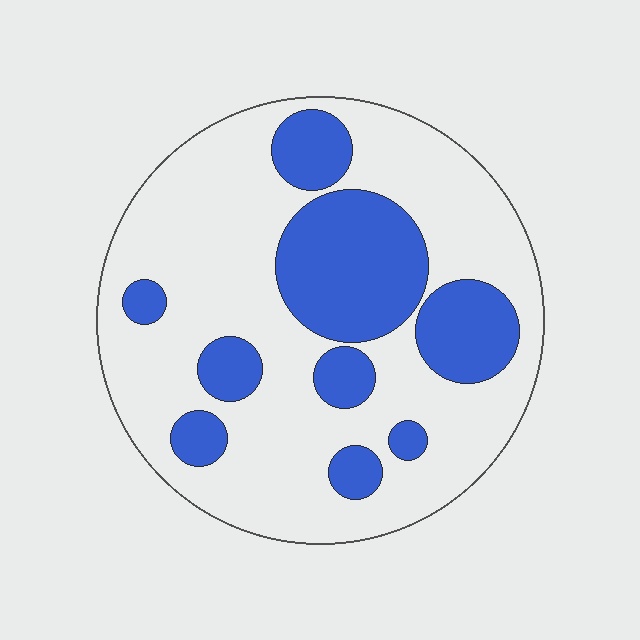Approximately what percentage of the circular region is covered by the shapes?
Approximately 30%.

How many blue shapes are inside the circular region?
9.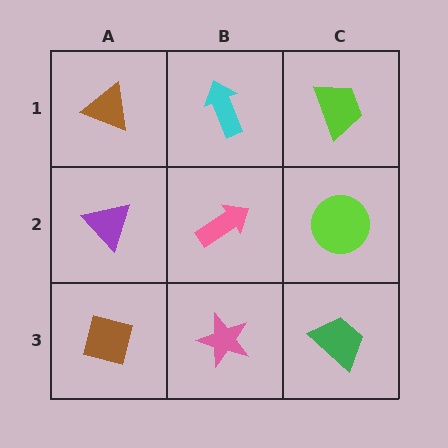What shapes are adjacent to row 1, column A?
A purple triangle (row 2, column A), a cyan arrow (row 1, column B).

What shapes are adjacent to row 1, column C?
A lime circle (row 2, column C), a cyan arrow (row 1, column B).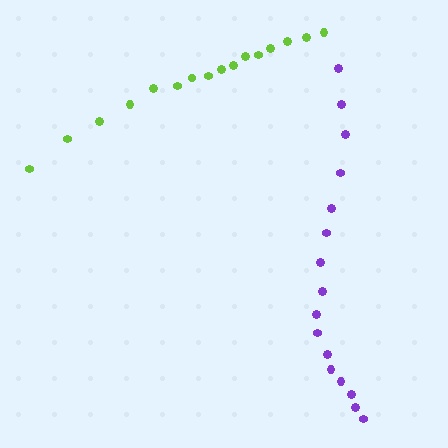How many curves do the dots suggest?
There are 2 distinct paths.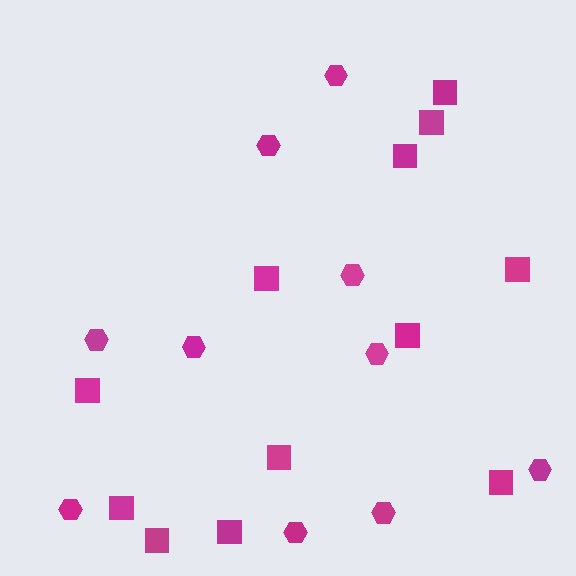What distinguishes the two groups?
There are 2 groups: one group of squares (12) and one group of hexagons (10).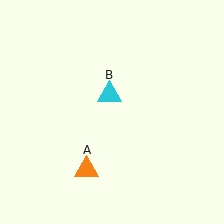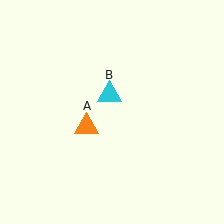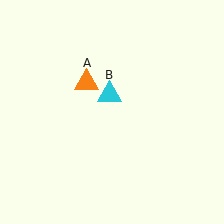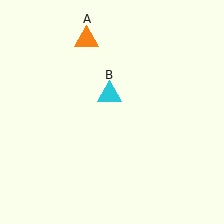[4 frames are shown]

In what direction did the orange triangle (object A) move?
The orange triangle (object A) moved up.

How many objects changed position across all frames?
1 object changed position: orange triangle (object A).